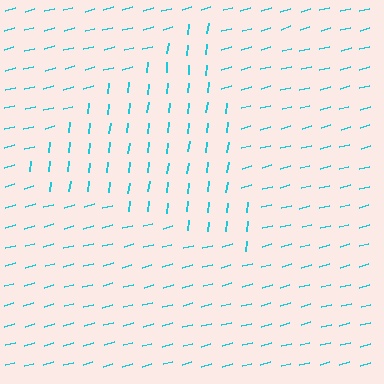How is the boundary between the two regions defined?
The boundary is defined purely by a change in line orientation (approximately 68 degrees difference). All lines are the same color and thickness.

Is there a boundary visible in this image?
Yes, there is a texture boundary formed by a change in line orientation.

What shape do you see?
I see a triangle.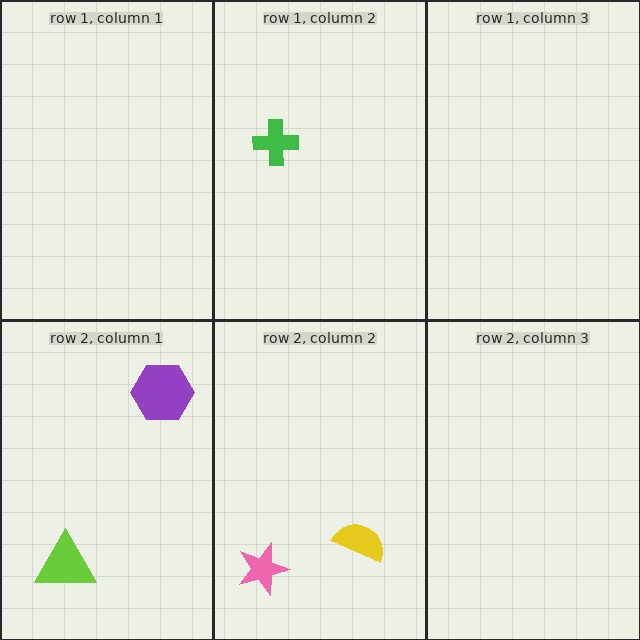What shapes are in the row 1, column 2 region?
The green cross.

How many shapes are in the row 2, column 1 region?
2.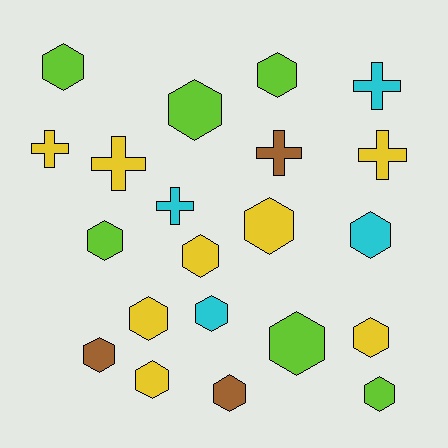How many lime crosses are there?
There are no lime crosses.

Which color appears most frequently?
Yellow, with 8 objects.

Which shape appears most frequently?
Hexagon, with 15 objects.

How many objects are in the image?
There are 21 objects.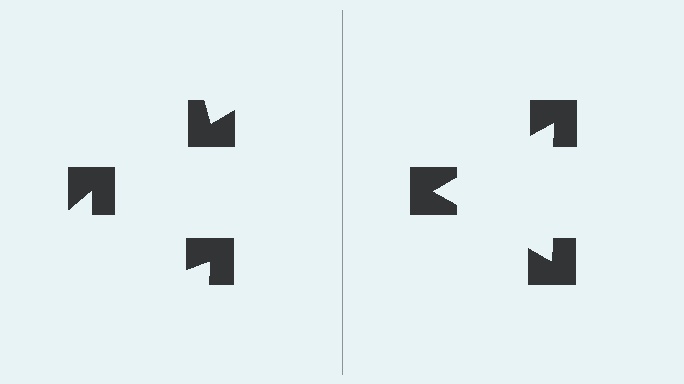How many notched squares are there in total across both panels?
6 — 3 on each side.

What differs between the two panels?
The notched squares are positioned identically on both sides; only the wedge orientations differ. On the right they align to a triangle; on the left they are misaligned.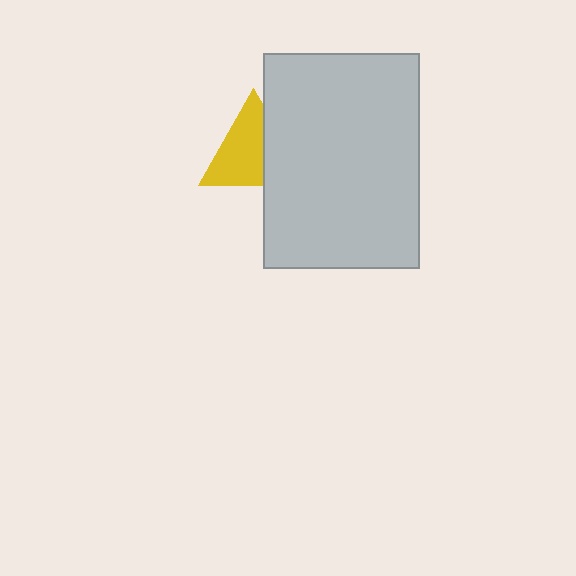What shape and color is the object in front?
The object in front is a light gray rectangle.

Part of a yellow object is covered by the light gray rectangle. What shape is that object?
It is a triangle.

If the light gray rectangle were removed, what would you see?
You would see the complete yellow triangle.